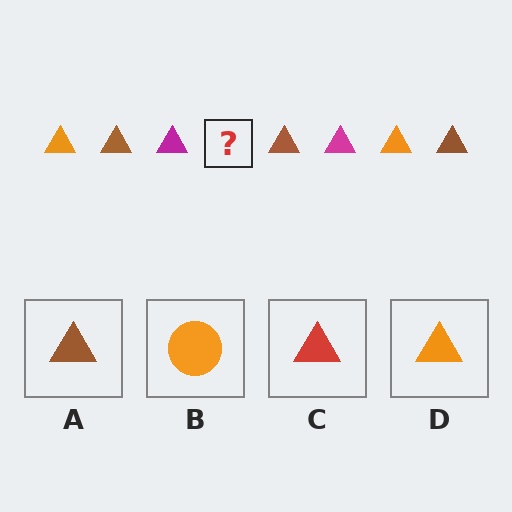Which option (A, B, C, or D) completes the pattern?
D.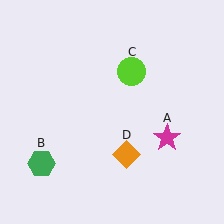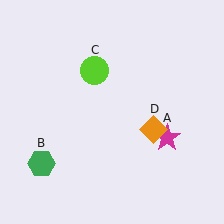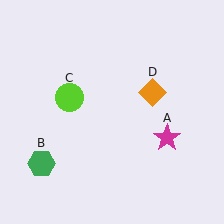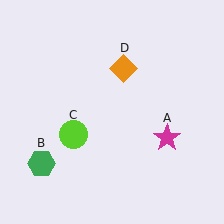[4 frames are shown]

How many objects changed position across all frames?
2 objects changed position: lime circle (object C), orange diamond (object D).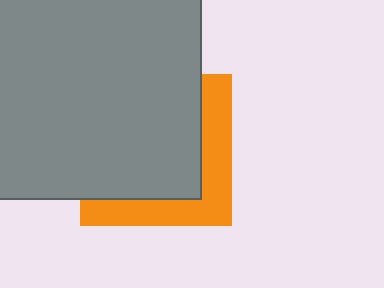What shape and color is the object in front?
The object in front is a gray square.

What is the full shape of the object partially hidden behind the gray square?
The partially hidden object is an orange square.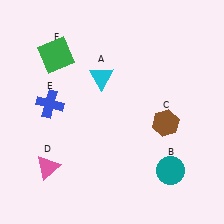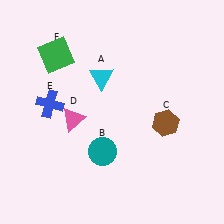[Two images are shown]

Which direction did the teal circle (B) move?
The teal circle (B) moved left.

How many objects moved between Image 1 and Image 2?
2 objects moved between the two images.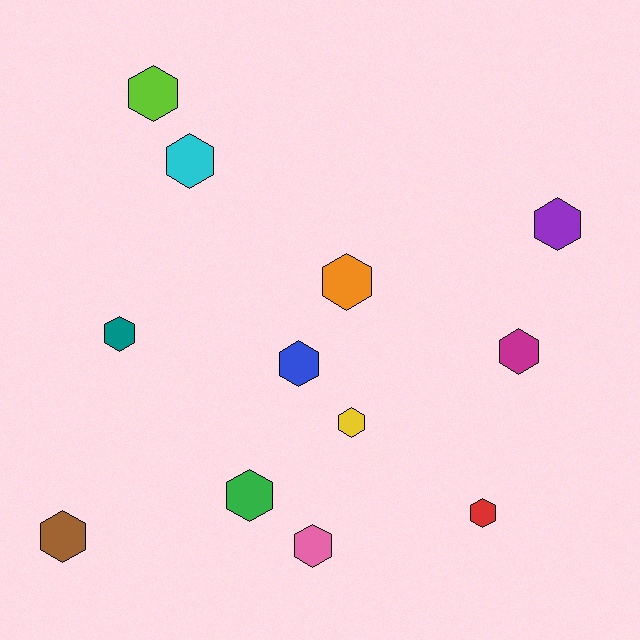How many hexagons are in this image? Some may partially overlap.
There are 12 hexagons.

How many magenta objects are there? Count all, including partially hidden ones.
There is 1 magenta object.